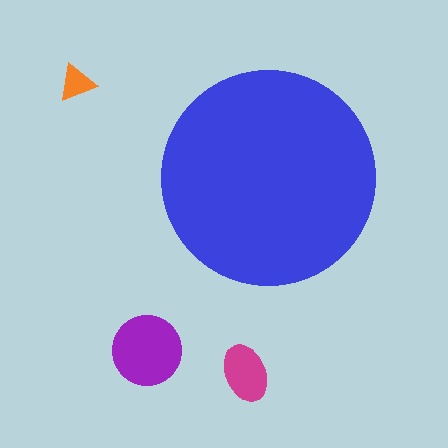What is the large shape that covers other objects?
A blue circle.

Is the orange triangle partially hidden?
No, the orange triangle is fully visible.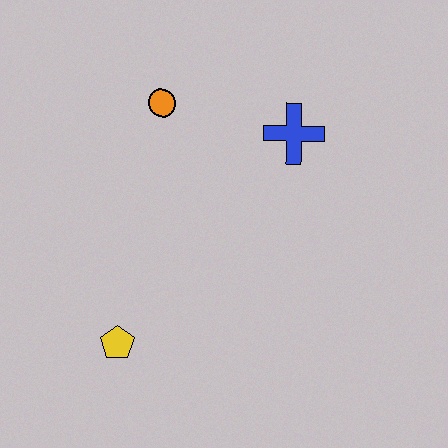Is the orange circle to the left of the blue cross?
Yes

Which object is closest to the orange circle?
The blue cross is closest to the orange circle.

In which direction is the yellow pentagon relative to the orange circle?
The yellow pentagon is below the orange circle.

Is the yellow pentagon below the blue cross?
Yes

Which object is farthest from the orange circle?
The yellow pentagon is farthest from the orange circle.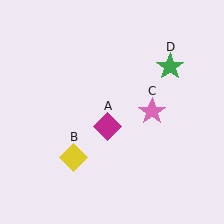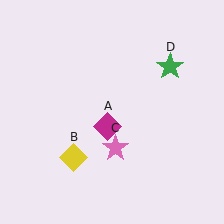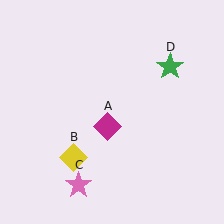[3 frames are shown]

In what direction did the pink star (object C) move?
The pink star (object C) moved down and to the left.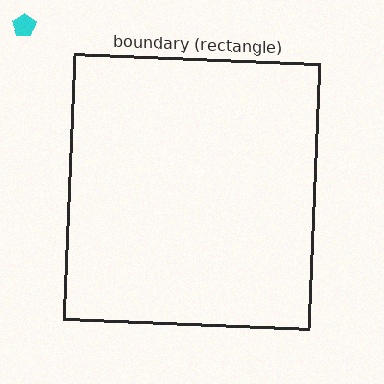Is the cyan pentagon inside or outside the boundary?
Outside.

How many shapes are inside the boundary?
0 inside, 1 outside.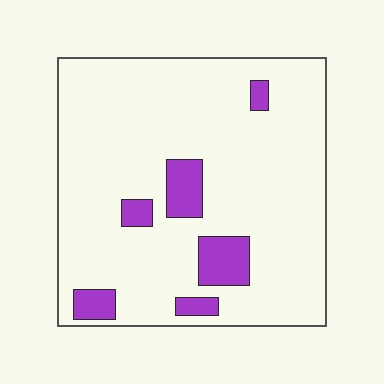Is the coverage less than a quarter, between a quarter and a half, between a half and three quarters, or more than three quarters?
Less than a quarter.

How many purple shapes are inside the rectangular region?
6.